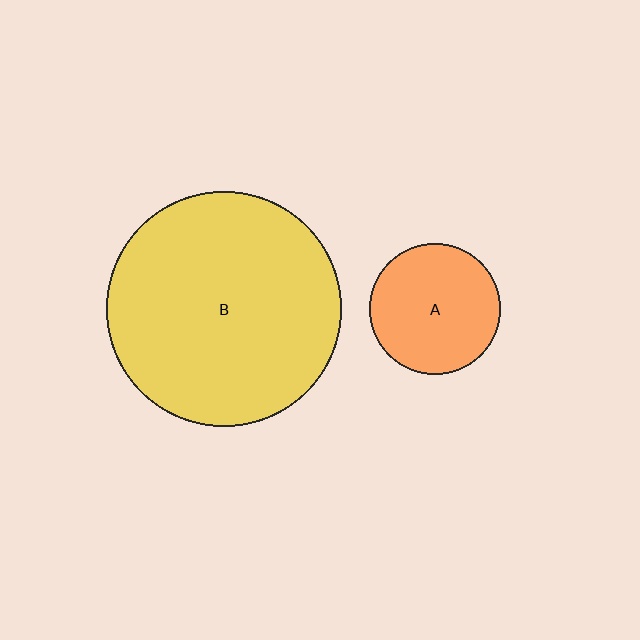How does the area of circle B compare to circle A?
Approximately 3.2 times.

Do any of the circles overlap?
No, none of the circles overlap.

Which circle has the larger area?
Circle B (yellow).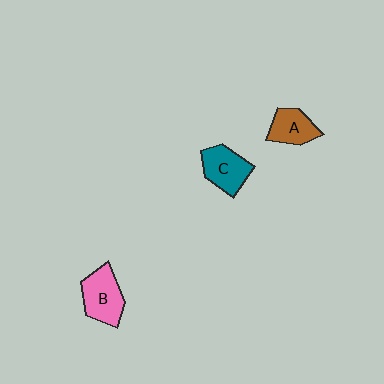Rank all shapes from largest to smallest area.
From largest to smallest: B (pink), C (teal), A (brown).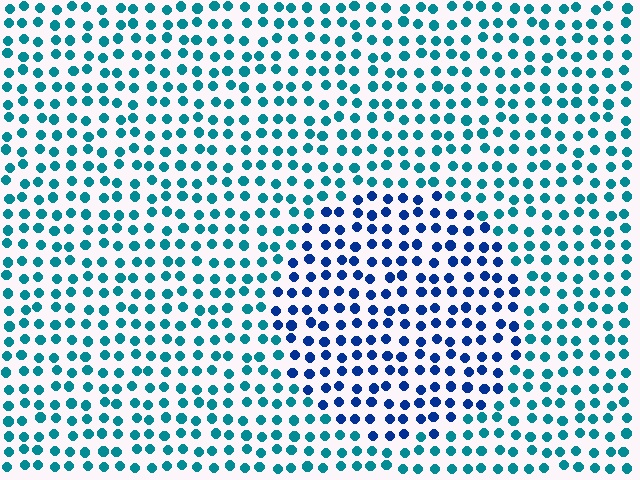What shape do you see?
I see a circle.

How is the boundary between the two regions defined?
The boundary is defined purely by a slight shift in hue (about 38 degrees). Spacing, size, and orientation are identical on both sides.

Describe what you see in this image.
The image is filled with small teal elements in a uniform arrangement. A circle-shaped region is visible where the elements are tinted to a slightly different hue, forming a subtle color boundary.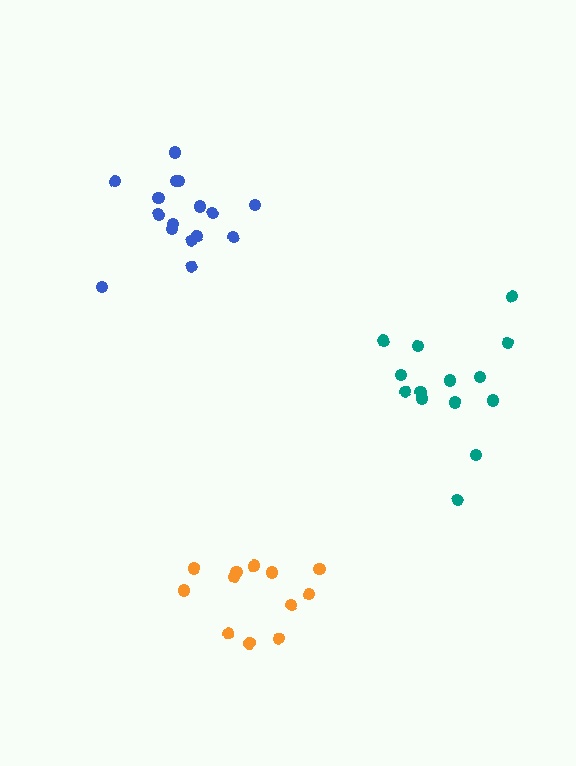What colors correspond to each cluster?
The clusters are colored: orange, blue, teal.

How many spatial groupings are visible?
There are 3 spatial groupings.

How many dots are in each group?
Group 1: 12 dots, Group 2: 16 dots, Group 3: 14 dots (42 total).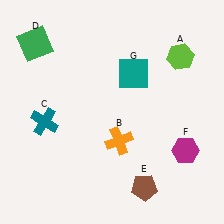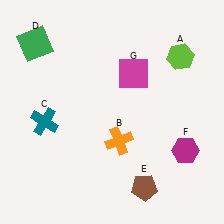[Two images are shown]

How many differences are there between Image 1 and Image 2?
There is 1 difference between the two images.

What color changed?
The square (G) changed from teal in Image 1 to magenta in Image 2.